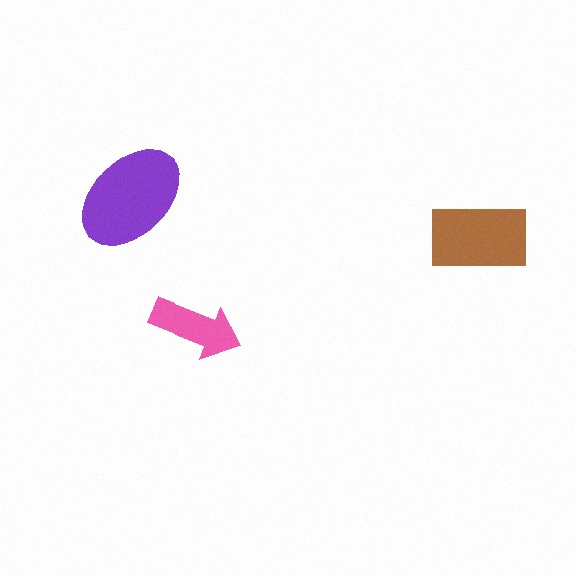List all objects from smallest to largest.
The pink arrow, the brown rectangle, the purple ellipse.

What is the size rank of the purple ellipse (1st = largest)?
1st.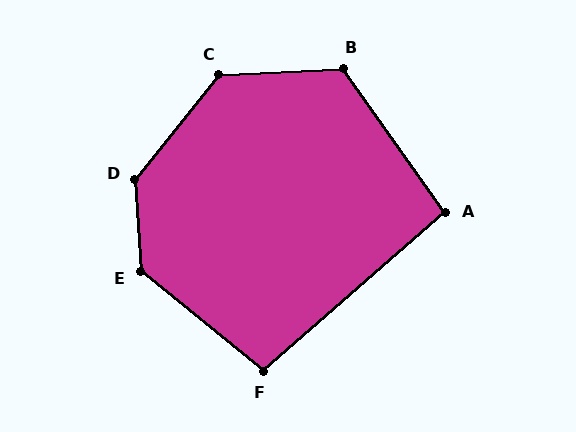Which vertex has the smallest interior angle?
A, at approximately 96 degrees.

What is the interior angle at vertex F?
Approximately 100 degrees (obtuse).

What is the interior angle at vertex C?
Approximately 132 degrees (obtuse).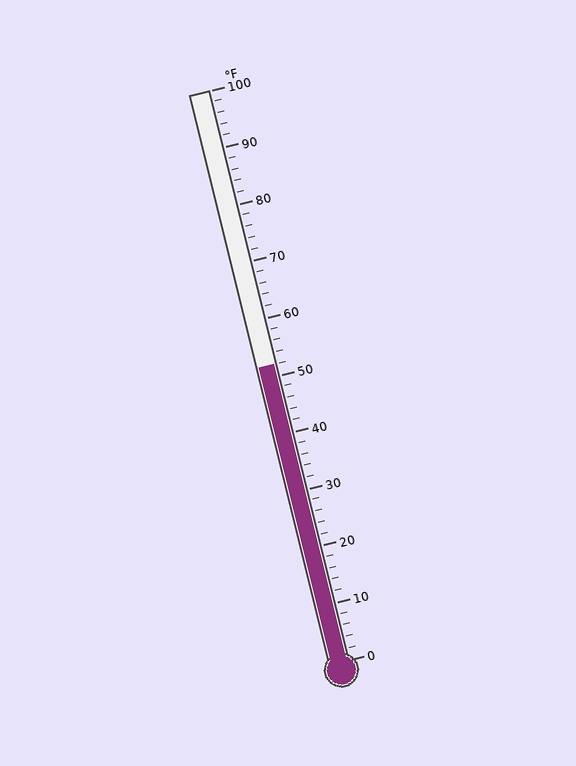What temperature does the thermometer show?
The thermometer shows approximately 52°F.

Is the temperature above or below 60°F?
The temperature is below 60°F.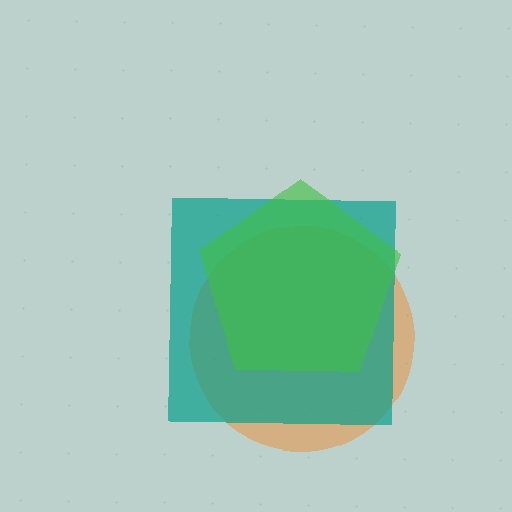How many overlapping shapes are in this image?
There are 3 overlapping shapes in the image.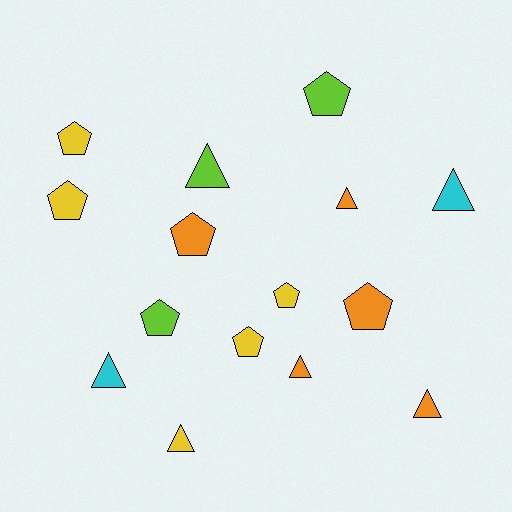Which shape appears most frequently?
Pentagon, with 8 objects.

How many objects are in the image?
There are 15 objects.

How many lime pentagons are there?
There are 2 lime pentagons.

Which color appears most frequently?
Orange, with 5 objects.